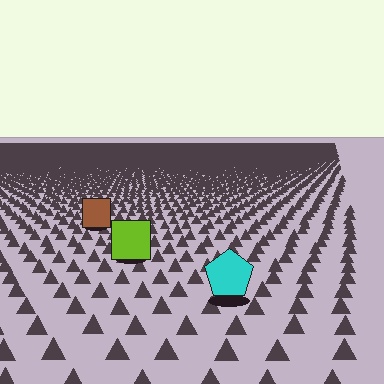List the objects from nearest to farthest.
From nearest to farthest: the cyan pentagon, the lime square, the brown square.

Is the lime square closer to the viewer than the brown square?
Yes. The lime square is closer — you can tell from the texture gradient: the ground texture is coarser near it.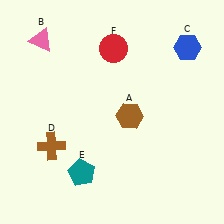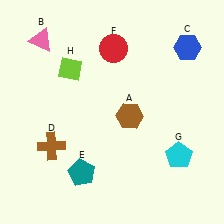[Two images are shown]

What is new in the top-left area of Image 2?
A lime diamond (H) was added in the top-left area of Image 2.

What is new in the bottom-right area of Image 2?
A cyan pentagon (G) was added in the bottom-right area of Image 2.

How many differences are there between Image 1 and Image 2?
There are 2 differences between the two images.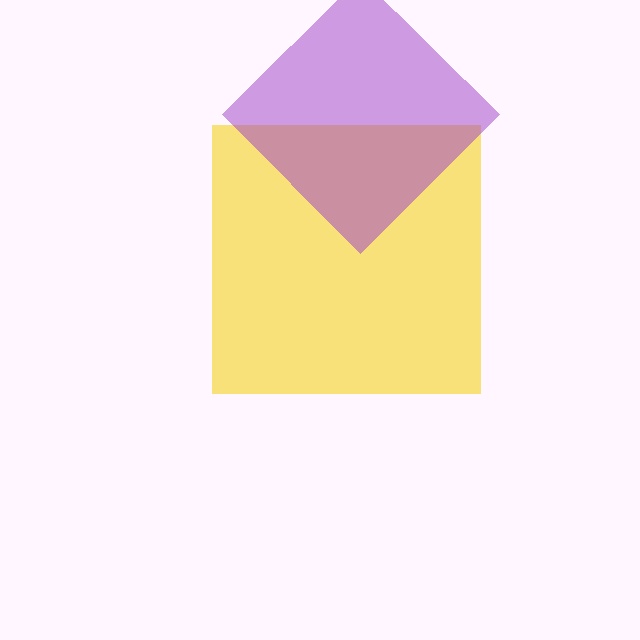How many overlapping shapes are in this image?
There are 2 overlapping shapes in the image.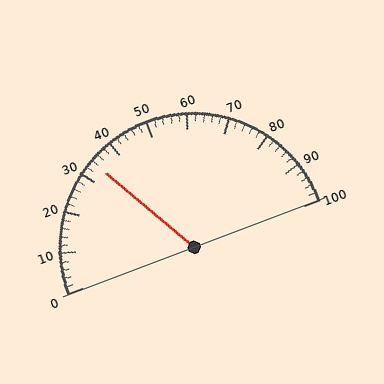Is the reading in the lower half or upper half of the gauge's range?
The reading is in the lower half of the range (0 to 100).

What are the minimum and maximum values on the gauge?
The gauge ranges from 0 to 100.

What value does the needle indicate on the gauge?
The needle indicates approximately 34.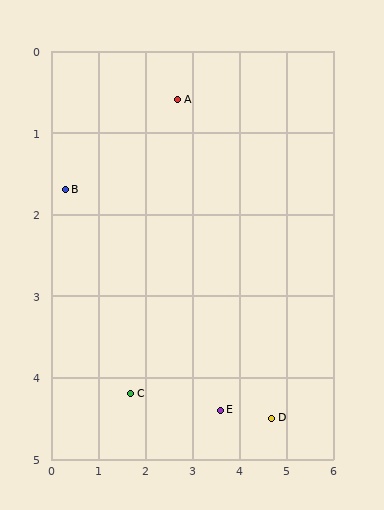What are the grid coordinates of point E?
Point E is at approximately (3.6, 4.4).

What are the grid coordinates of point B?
Point B is at approximately (0.3, 1.7).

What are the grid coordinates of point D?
Point D is at approximately (4.7, 4.5).